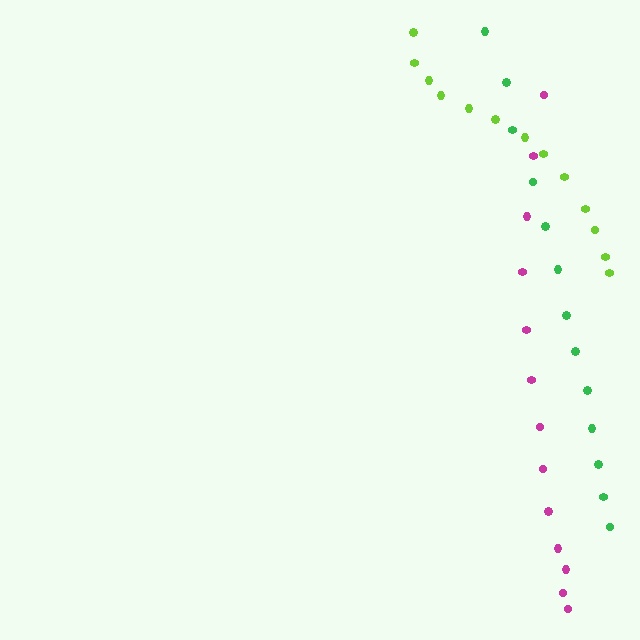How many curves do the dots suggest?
There are 3 distinct paths.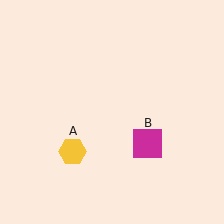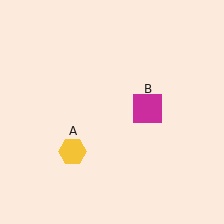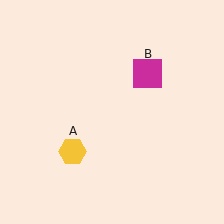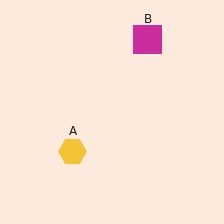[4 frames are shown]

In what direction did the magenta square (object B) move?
The magenta square (object B) moved up.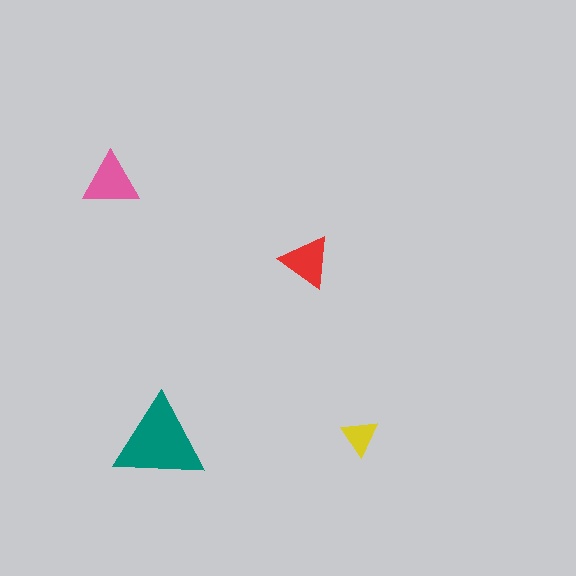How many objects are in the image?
There are 4 objects in the image.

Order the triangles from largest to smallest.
the teal one, the pink one, the red one, the yellow one.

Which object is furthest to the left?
The pink triangle is leftmost.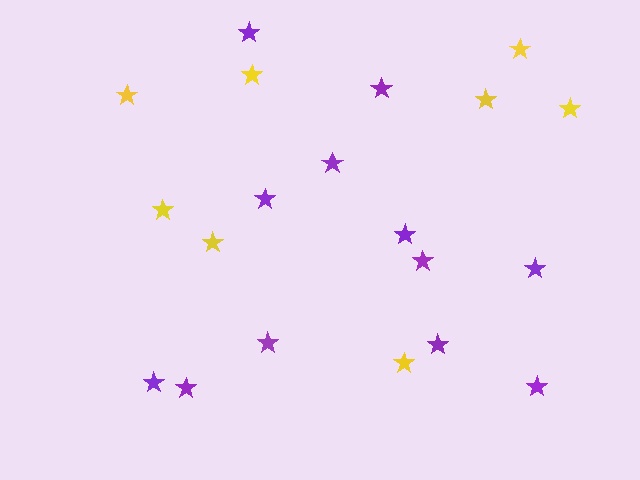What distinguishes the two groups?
There are 2 groups: one group of yellow stars (8) and one group of purple stars (12).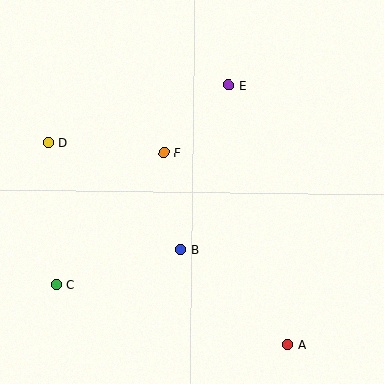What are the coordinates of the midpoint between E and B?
The midpoint between E and B is at (205, 167).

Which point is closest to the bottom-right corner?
Point A is closest to the bottom-right corner.